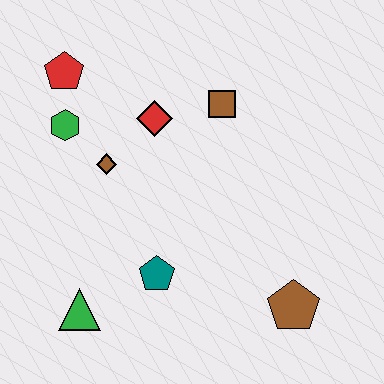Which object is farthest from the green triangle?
The brown square is farthest from the green triangle.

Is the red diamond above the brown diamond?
Yes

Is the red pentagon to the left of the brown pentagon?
Yes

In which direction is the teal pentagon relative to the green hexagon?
The teal pentagon is below the green hexagon.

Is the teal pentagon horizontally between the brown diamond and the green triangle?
No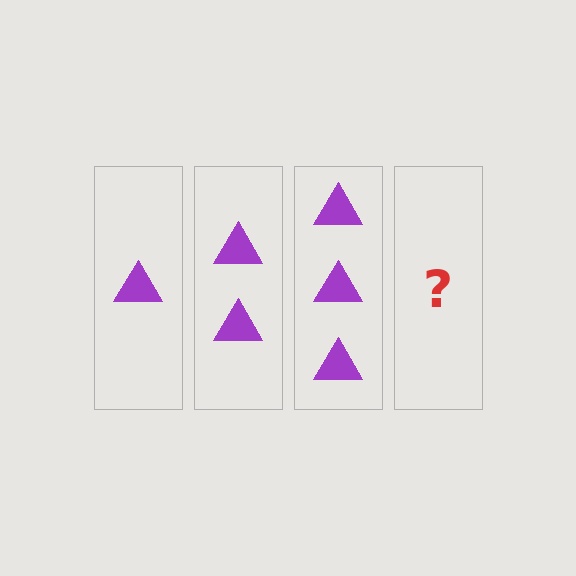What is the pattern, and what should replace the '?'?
The pattern is that each step adds one more triangle. The '?' should be 4 triangles.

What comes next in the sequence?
The next element should be 4 triangles.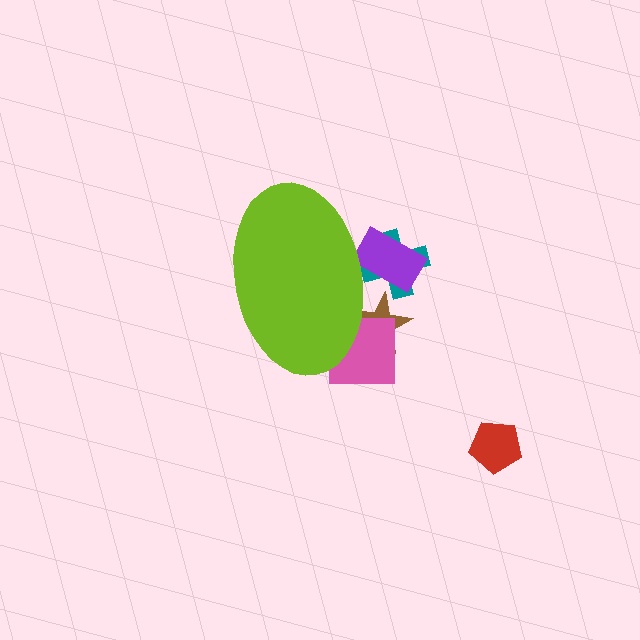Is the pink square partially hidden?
Yes, the pink square is partially hidden behind the lime ellipse.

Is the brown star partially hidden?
Yes, the brown star is partially hidden behind the lime ellipse.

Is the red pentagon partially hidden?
No, the red pentagon is fully visible.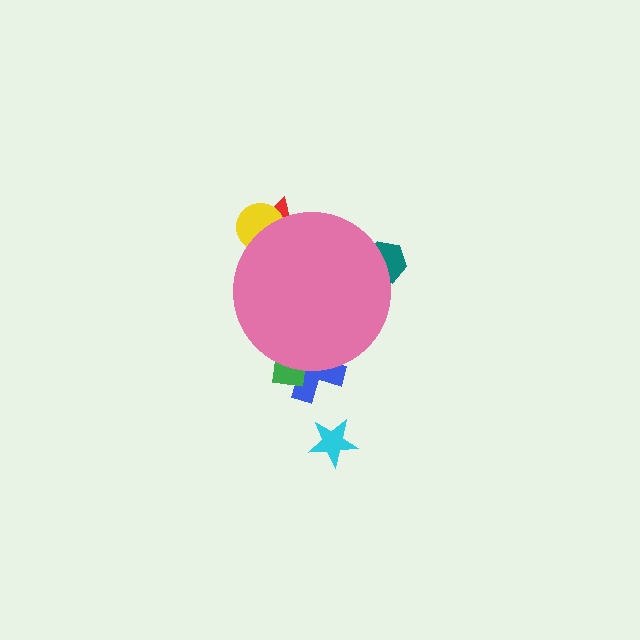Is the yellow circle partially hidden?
Yes, the yellow circle is partially hidden behind the pink circle.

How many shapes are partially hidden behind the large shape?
5 shapes are partially hidden.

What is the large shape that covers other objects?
A pink circle.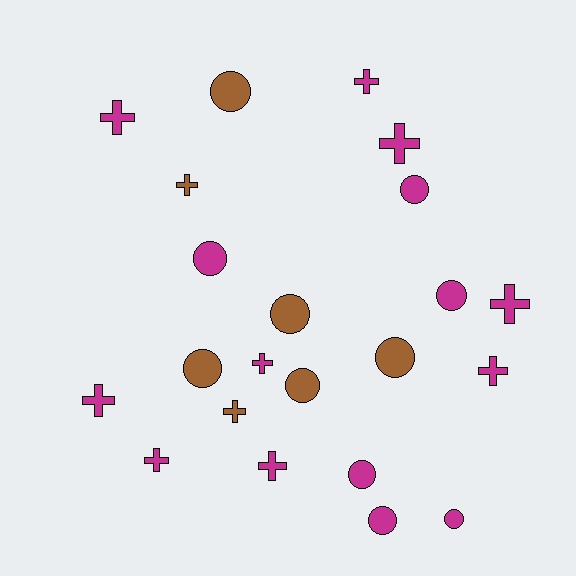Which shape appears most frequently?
Cross, with 11 objects.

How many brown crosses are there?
There are 2 brown crosses.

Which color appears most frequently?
Magenta, with 15 objects.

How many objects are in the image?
There are 22 objects.